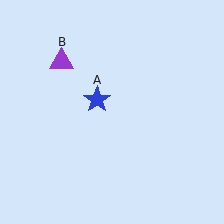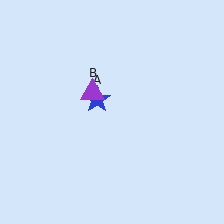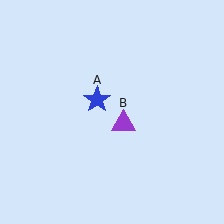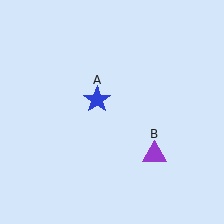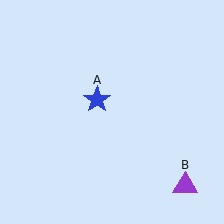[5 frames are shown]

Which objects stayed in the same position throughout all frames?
Blue star (object A) remained stationary.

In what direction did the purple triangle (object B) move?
The purple triangle (object B) moved down and to the right.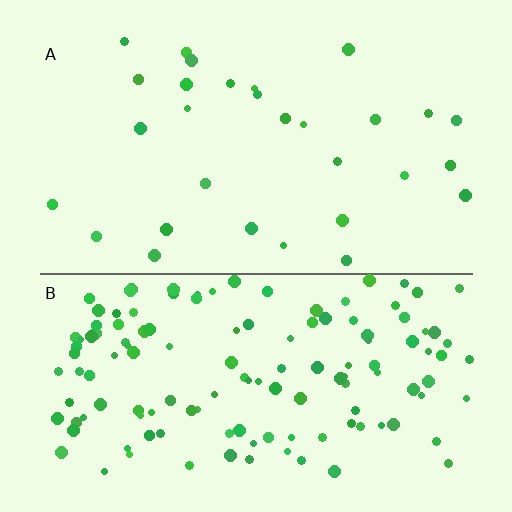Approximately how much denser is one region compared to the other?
Approximately 4.5× — region B over region A.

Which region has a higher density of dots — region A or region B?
B (the bottom).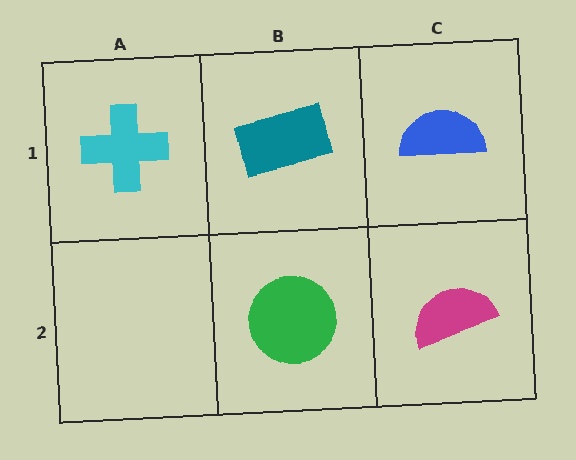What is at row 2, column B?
A green circle.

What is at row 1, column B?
A teal rectangle.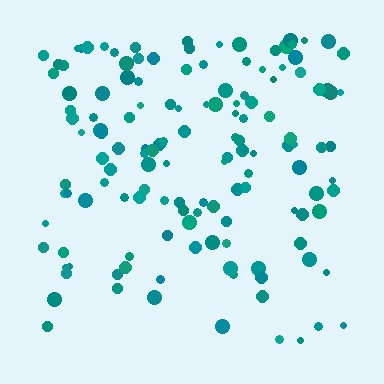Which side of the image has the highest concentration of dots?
The top.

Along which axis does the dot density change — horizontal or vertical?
Vertical.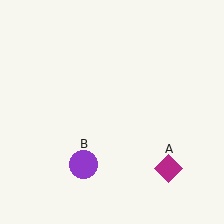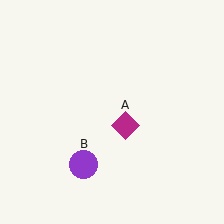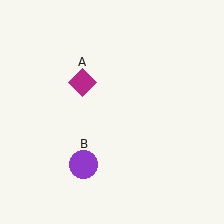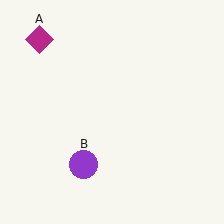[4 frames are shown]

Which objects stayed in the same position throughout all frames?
Purple circle (object B) remained stationary.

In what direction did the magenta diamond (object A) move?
The magenta diamond (object A) moved up and to the left.